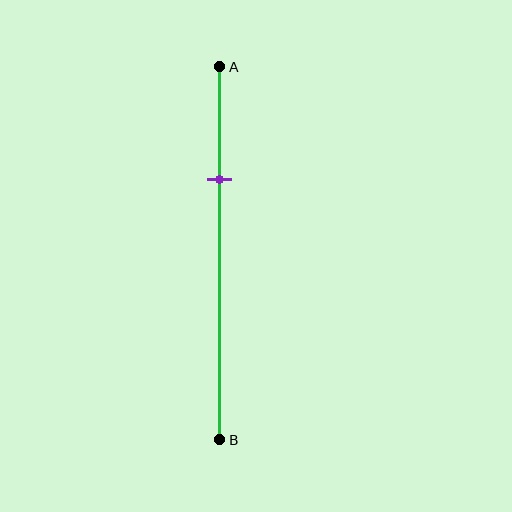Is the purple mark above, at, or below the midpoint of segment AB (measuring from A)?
The purple mark is above the midpoint of segment AB.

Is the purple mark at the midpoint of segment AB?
No, the mark is at about 30% from A, not at the 50% midpoint.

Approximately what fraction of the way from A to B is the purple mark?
The purple mark is approximately 30% of the way from A to B.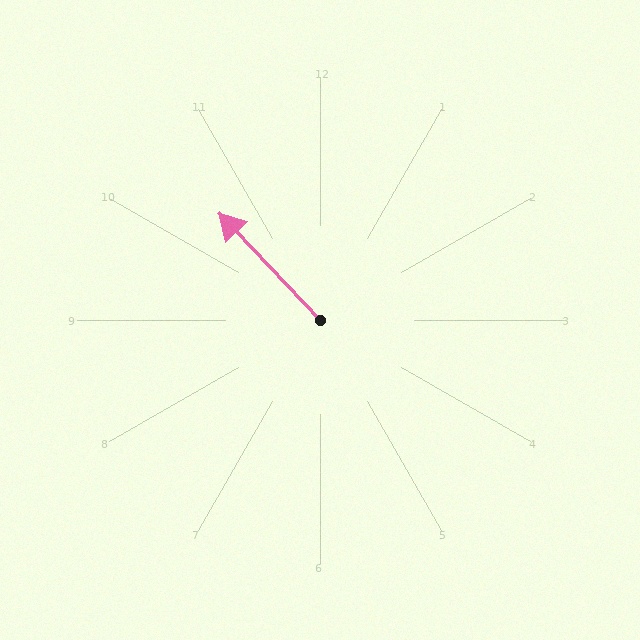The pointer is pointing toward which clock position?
Roughly 11 o'clock.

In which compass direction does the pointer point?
Northwest.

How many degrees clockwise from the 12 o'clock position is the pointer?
Approximately 317 degrees.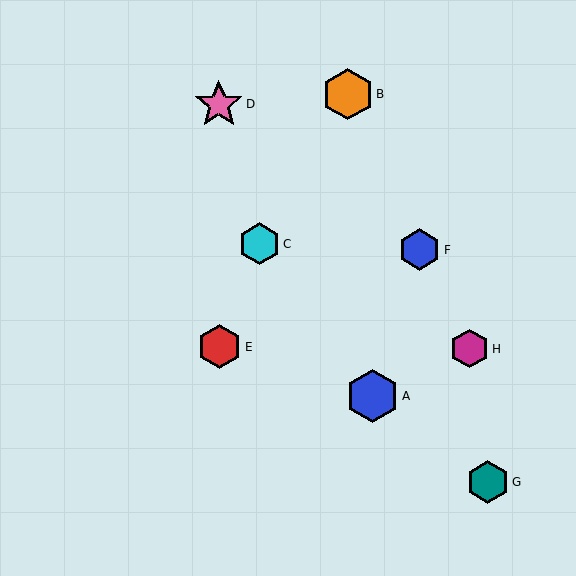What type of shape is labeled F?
Shape F is a blue hexagon.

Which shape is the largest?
The blue hexagon (labeled A) is the largest.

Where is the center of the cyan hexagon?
The center of the cyan hexagon is at (259, 244).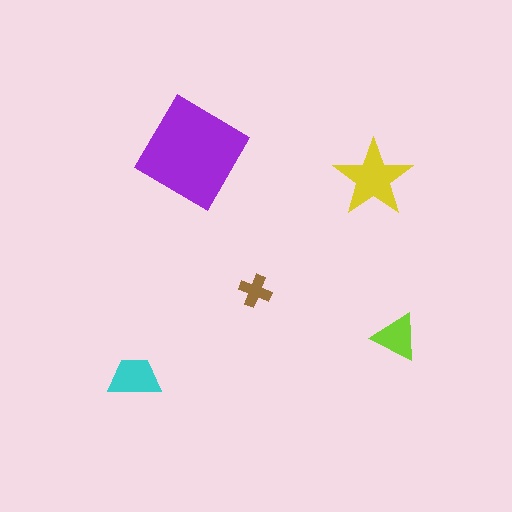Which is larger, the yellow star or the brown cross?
The yellow star.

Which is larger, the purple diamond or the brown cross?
The purple diamond.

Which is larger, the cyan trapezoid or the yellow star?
The yellow star.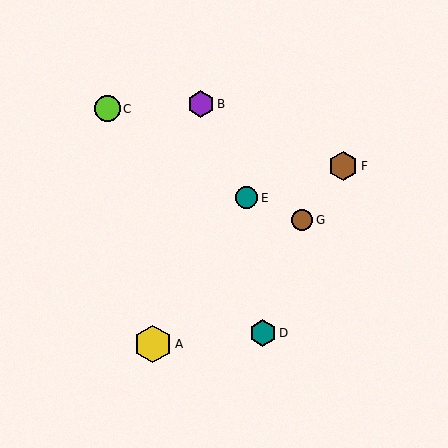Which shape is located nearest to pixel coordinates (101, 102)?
The lime circle (labeled C) at (107, 109) is nearest to that location.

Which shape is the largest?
The yellow hexagon (labeled A) is the largest.